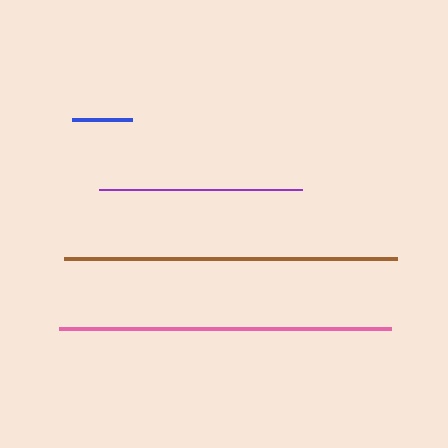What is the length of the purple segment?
The purple segment is approximately 202 pixels long.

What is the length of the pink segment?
The pink segment is approximately 332 pixels long.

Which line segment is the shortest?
The blue line is the shortest at approximately 60 pixels.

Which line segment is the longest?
The brown line is the longest at approximately 334 pixels.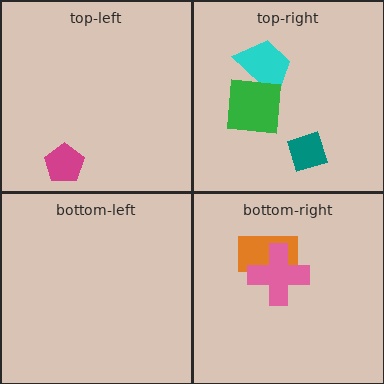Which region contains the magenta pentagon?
The top-left region.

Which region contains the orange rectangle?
The bottom-right region.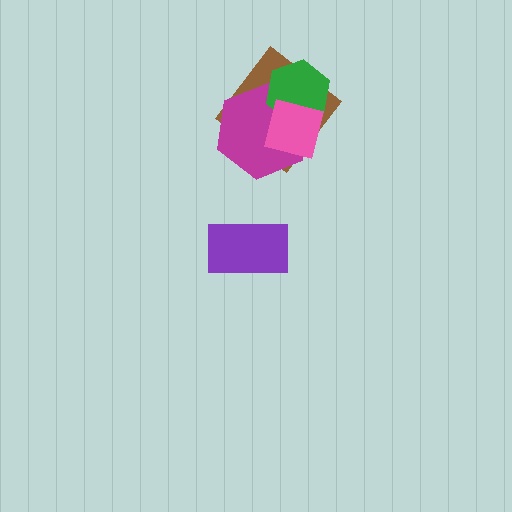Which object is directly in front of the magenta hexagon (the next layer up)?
The green hexagon is directly in front of the magenta hexagon.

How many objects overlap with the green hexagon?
3 objects overlap with the green hexagon.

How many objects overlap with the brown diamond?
3 objects overlap with the brown diamond.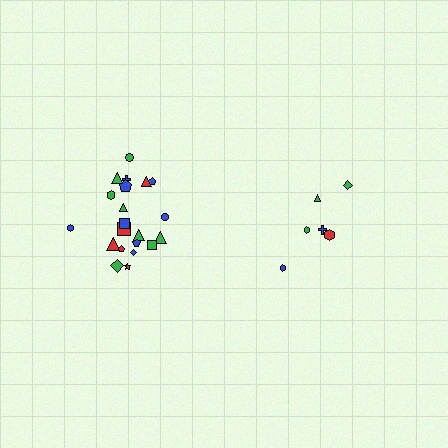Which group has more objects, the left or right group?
The left group.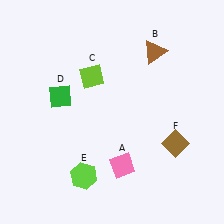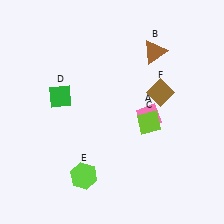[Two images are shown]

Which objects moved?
The objects that moved are: the pink diamond (A), the lime diamond (C), the brown diamond (F).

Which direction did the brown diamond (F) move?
The brown diamond (F) moved up.